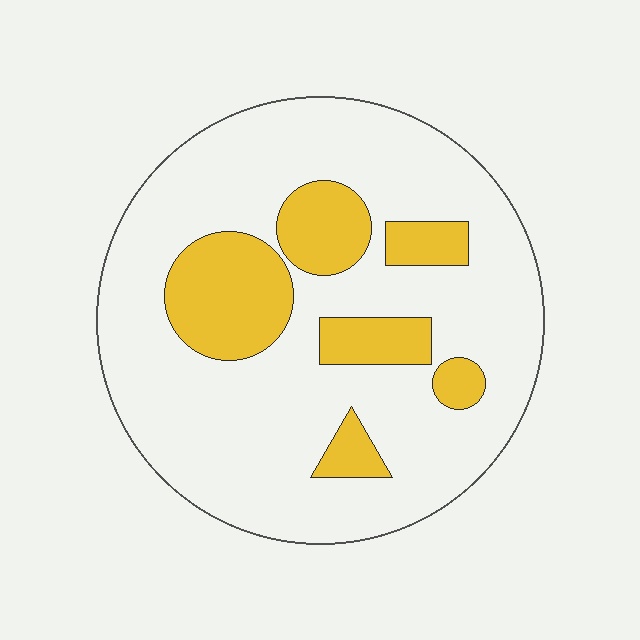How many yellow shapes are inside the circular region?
6.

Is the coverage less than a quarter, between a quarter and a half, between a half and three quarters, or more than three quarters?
Less than a quarter.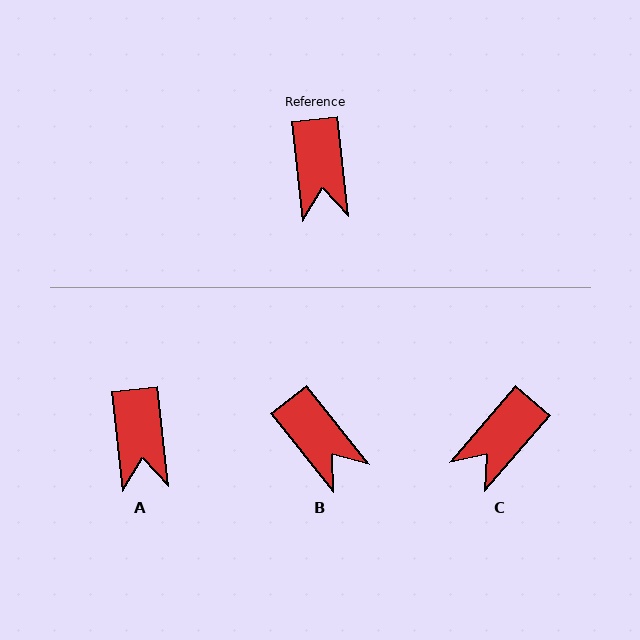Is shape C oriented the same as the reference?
No, it is off by about 47 degrees.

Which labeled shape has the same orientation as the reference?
A.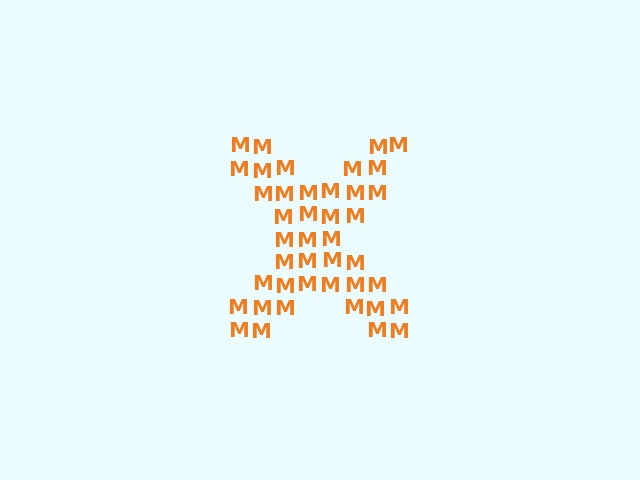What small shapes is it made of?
It is made of small letter M's.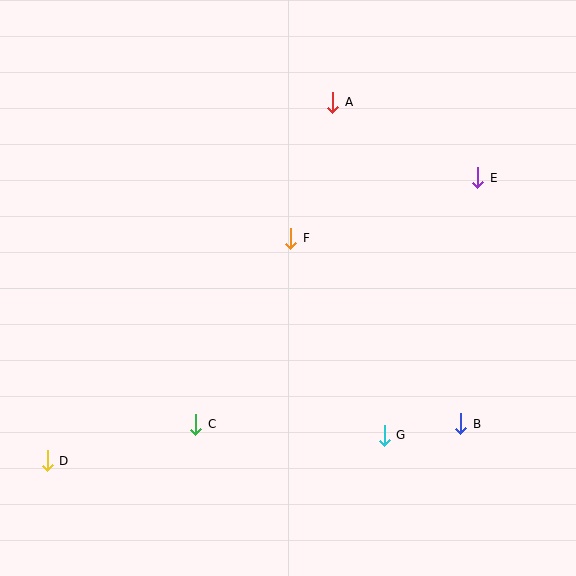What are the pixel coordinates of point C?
Point C is at (196, 424).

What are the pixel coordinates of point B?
Point B is at (461, 424).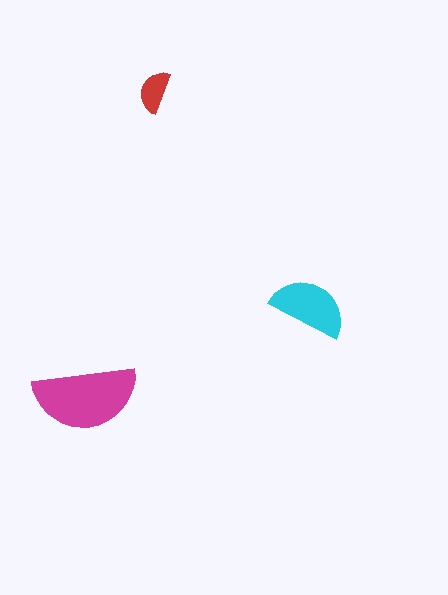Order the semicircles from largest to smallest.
the magenta one, the cyan one, the red one.